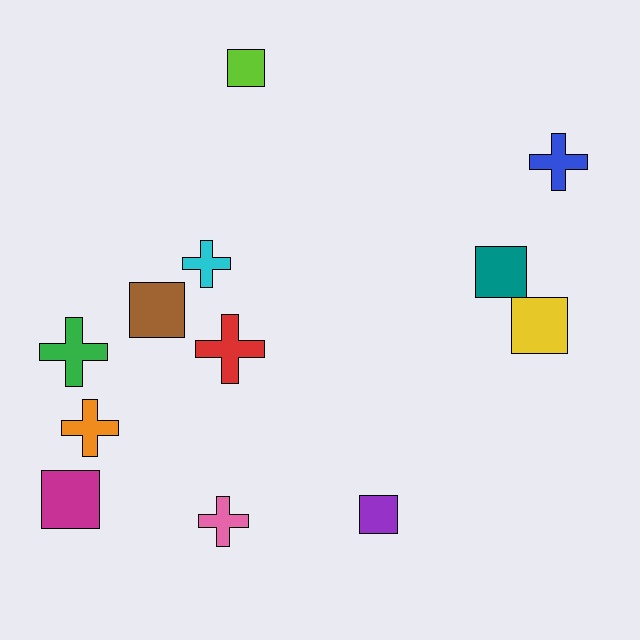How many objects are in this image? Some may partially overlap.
There are 12 objects.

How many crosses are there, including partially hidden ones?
There are 6 crosses.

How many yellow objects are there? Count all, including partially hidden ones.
There is 1 yellow object.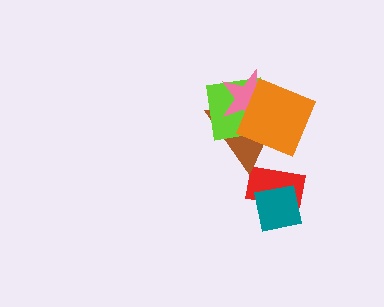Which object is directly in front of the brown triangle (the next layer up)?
The lime square is directly in front of the brown triangle.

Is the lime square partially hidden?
Yes, it is partially covered by another shape.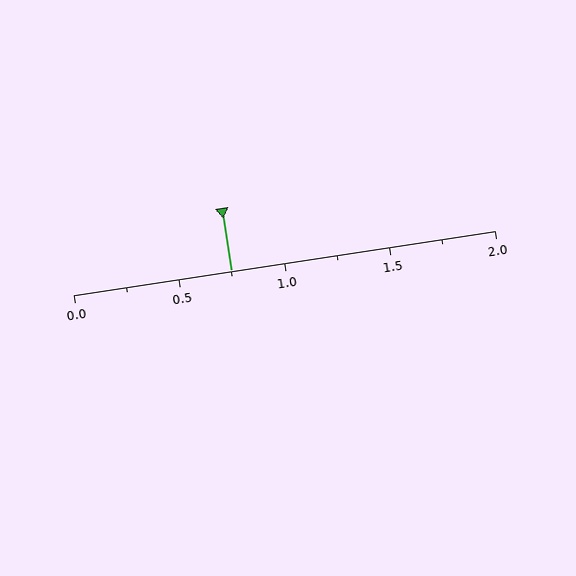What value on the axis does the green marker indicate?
The marker indicates approximately 0.75.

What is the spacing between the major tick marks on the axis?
The major ticks are spaced 0.5 apart.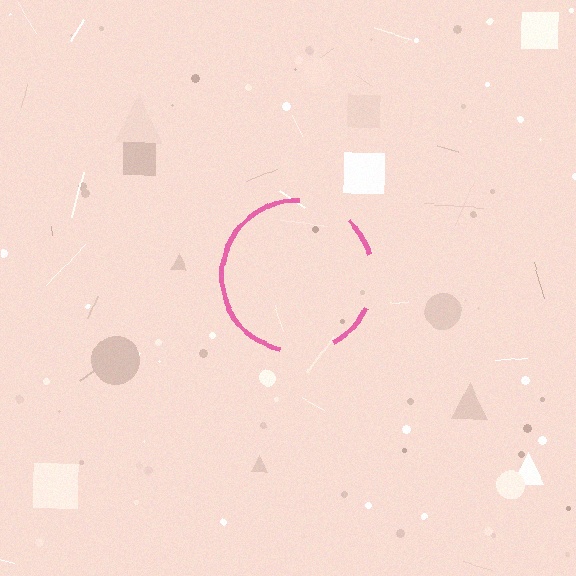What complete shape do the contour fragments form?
The contour fragments form a circle.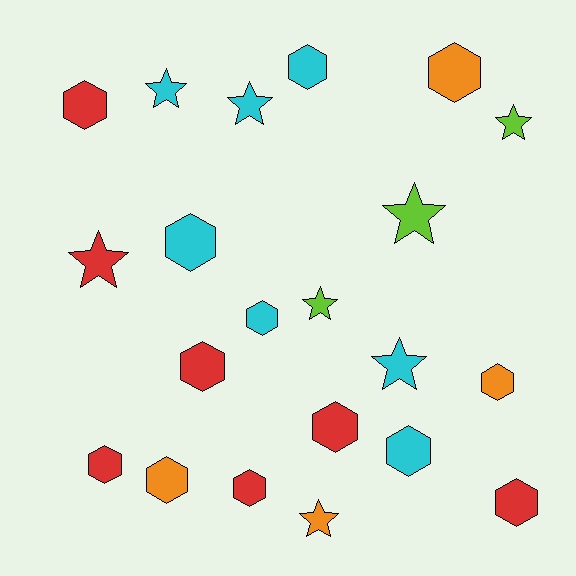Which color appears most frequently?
Red, with 7 objects.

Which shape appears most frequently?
Hexagon, with 13 objects.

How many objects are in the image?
There are 21 objects.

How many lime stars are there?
There are 3 lime stars.